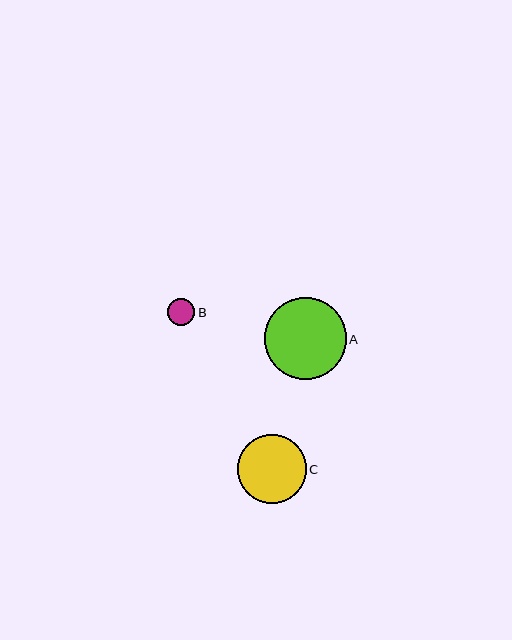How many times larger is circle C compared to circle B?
Circle C is approximately 2.5 times the size of circle B.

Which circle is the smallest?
Circle B is the smallest with a size of approximately 27 pixels.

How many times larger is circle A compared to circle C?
Circle A is approximately 1.2 times the size of circle C.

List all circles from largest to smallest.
From largest to smallest: A, C, B.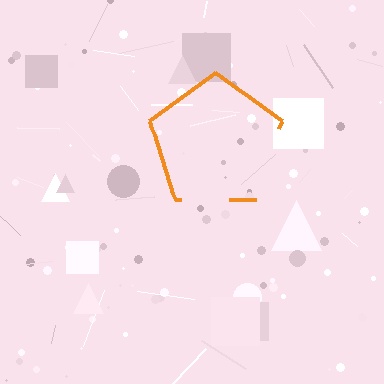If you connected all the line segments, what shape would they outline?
They would outline a pentagon.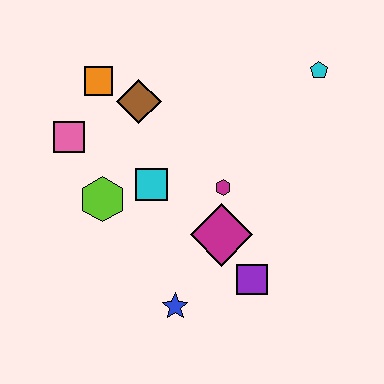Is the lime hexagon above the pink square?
No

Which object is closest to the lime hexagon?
The cyan square is closest to the lime hexagon.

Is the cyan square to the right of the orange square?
Yes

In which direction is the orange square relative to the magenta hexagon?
The orange square is to the left of the magenta hexagon.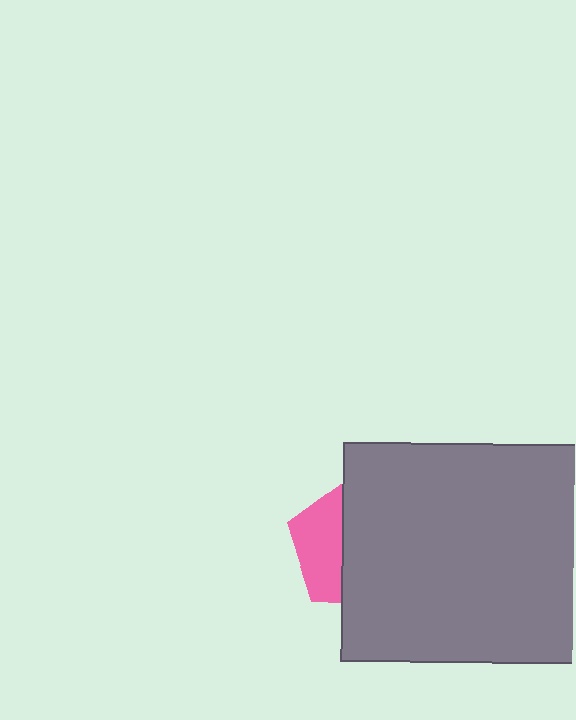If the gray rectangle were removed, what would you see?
You would see the complete pink pentagon.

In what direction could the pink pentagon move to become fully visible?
The pink pentagon could move left. That would shift it out from behind the gray rectangle entirely.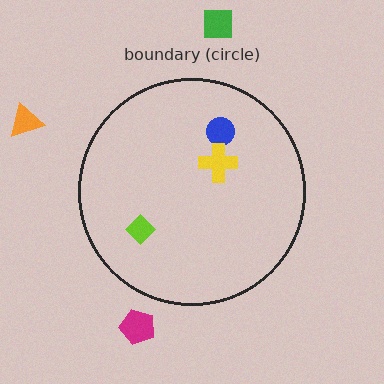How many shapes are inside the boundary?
3 inside, 3 outside.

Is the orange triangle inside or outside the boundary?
Outside.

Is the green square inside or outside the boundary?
Outside.